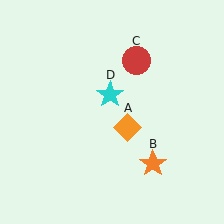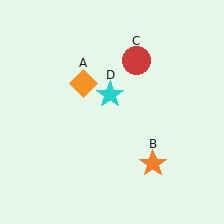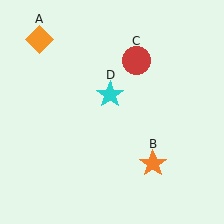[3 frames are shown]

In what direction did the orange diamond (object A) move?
The orange diamond (object A) moved up and to the left.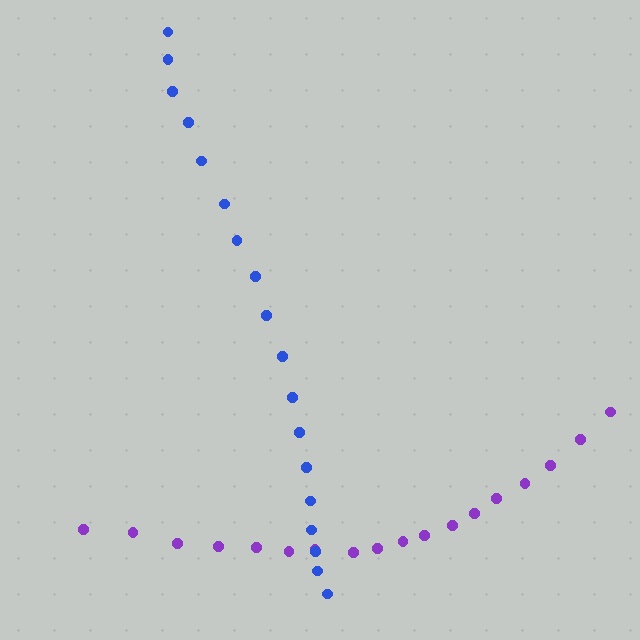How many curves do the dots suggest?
There are 2 distinct paths.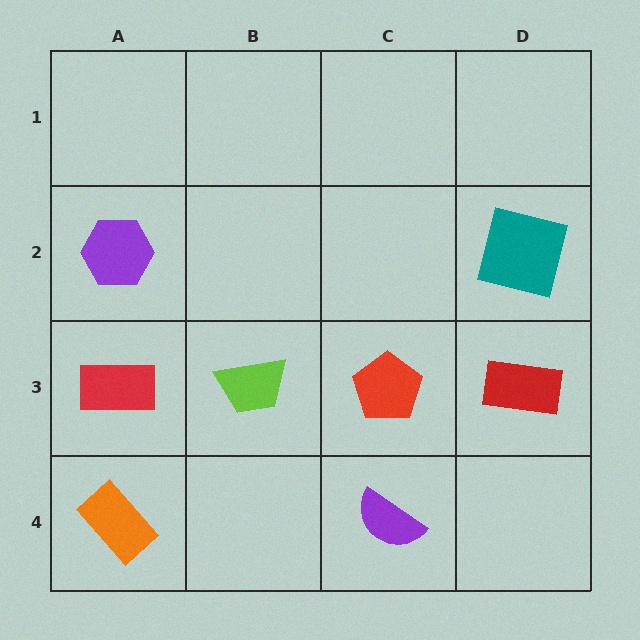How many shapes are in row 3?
4 shapes.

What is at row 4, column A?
An orange rectangle.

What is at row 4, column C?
A purple semicircle.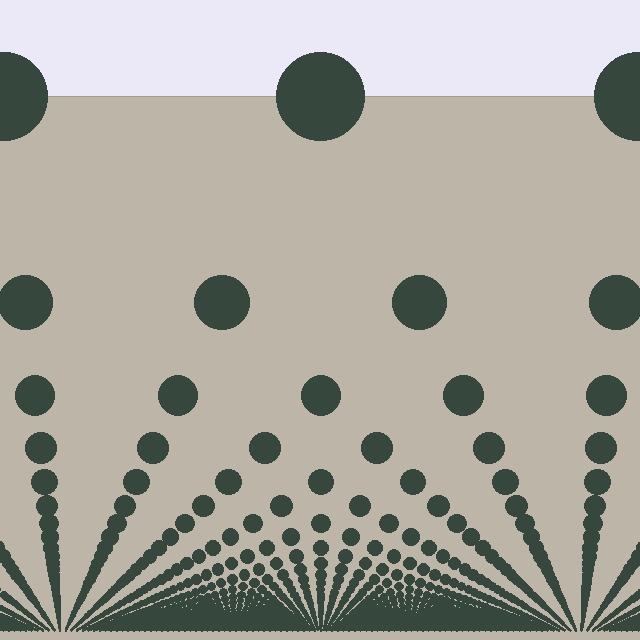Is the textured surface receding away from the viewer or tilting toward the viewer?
The surface appears to tilt toward the viewer. Texture elements get larger and sparser toward the top.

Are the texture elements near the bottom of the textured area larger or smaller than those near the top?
Smaller. The gradient is inverted — elements near the bottom are smaller and denser.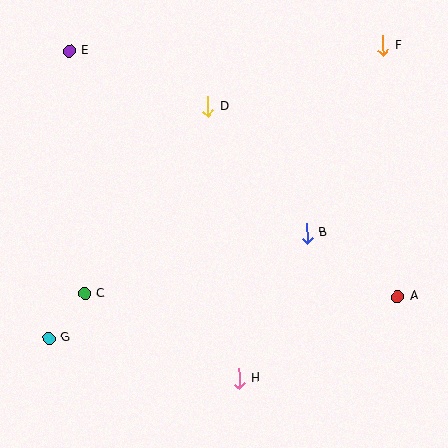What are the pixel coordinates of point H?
Point H is at (239, 379).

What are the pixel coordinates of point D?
Point D is at (208, 106).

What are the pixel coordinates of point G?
Point G is at (49, 338).